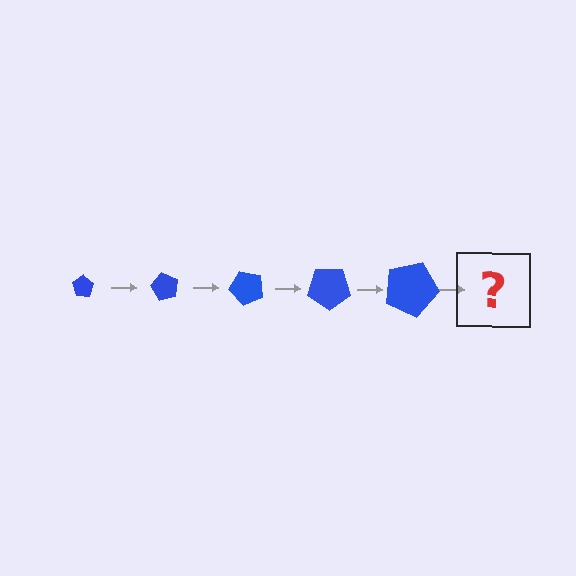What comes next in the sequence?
The next element should be a pentagon, larger than the previous one and rotated 300 degrees from the start.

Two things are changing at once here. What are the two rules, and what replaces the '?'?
The two rules are that the pentagon grows larger each step and it rotates 60 degrees each step. The '?' should be a pentagon, larger than the previous one and rotated 300 degrees from the start.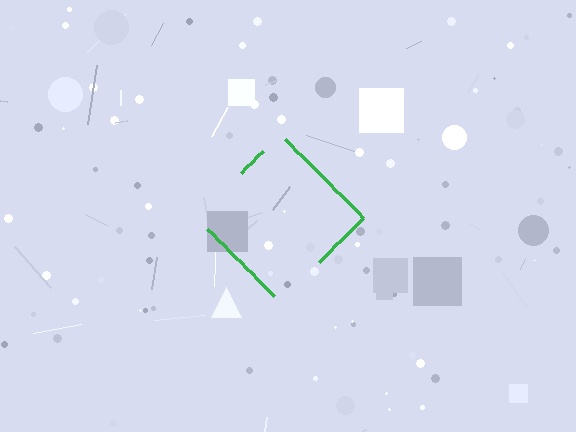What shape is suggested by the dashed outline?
The dashed outline suggests a diamond.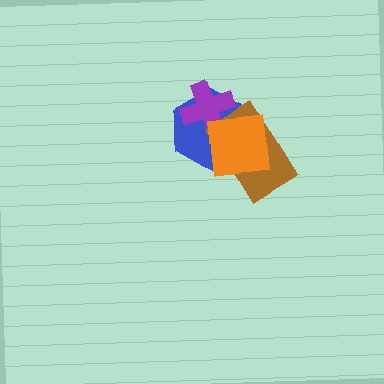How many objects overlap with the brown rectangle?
3 objects overlap with the brown rectangle.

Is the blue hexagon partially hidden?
Yes, it is partially covered by another shape.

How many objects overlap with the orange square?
3 objects overlap with the orange square.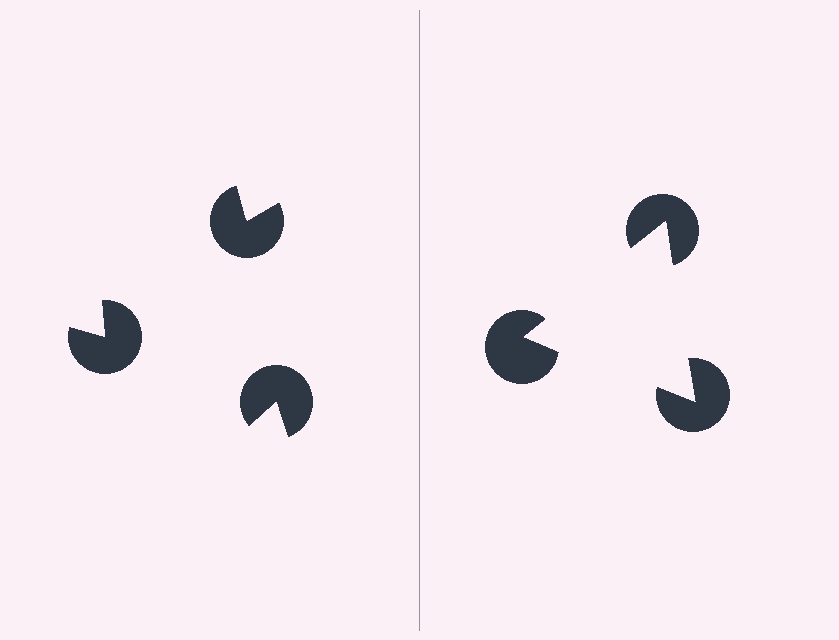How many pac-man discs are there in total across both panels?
6 — 3 on each side.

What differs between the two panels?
The pac-man discs are positioned identically on both sides; only the wedge orientations differ. On the right they align to a triangle; on the left they are misaligned.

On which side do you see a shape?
An illusory triangle appears on the right side. On the left side the wedge cuts are rotated, so no coherent shape forms.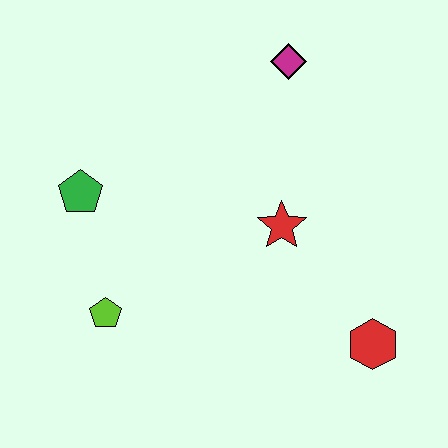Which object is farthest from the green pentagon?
The red hexagon is farthest from the green pentagon.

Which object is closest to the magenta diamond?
The red star is closest to the magenta diamond.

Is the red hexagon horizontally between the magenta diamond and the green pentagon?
No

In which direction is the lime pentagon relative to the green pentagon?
The lime pentagon is below the green pentagon.